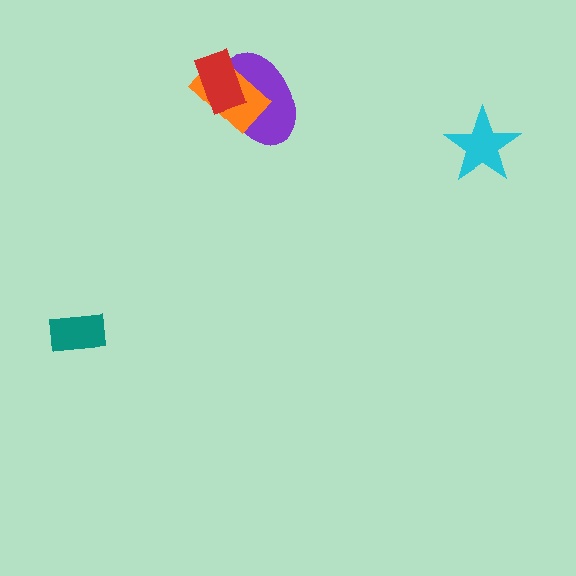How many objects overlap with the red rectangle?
2 objects overlap with the red rectangle.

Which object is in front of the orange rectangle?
The red rectangle is in front of the orange rectangle.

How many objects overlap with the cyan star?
0 objects overlap with the cyan star.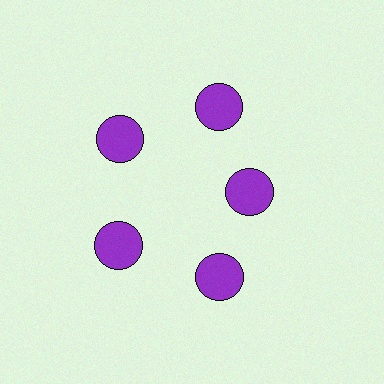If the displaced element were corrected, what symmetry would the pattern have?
It would have 5-fold rotational symmetry — the pattern would map onto itself every 72 degrees.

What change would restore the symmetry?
The symmetry would be restored by moving it outward, back onto the ring so that all 5 circles sit at equal angles and equal distance from the center.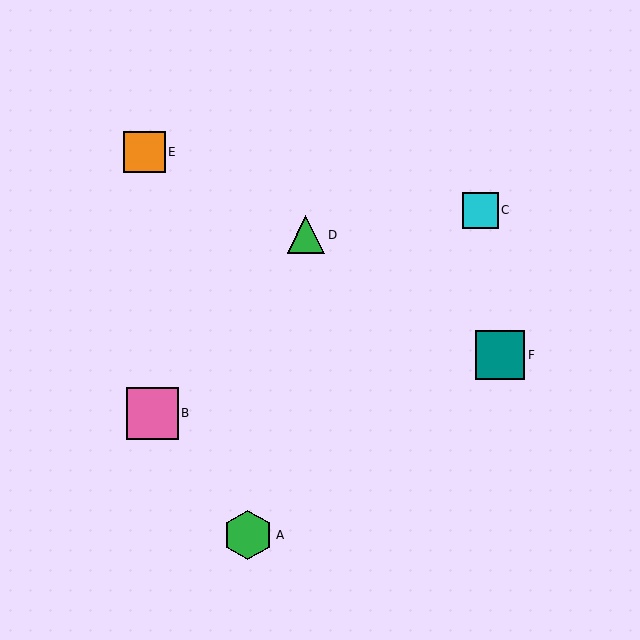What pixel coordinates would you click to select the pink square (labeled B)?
Click at (152, 413) to select the pink square B.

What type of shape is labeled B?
Shape B is a pink square.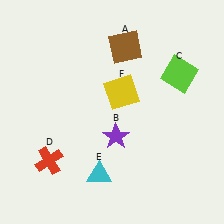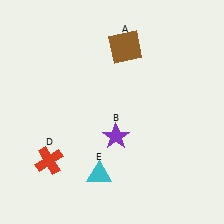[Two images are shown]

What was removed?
The lime square (C), the yellow square (F) were removed in Image 2.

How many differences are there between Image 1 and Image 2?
There are 2 differences between the two images.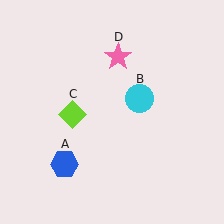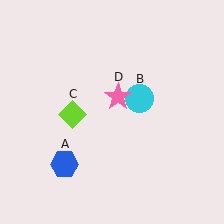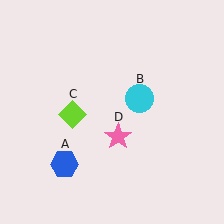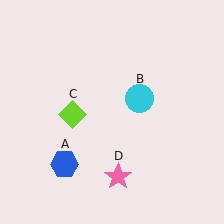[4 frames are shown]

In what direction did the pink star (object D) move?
The pink star (object D) moved down.